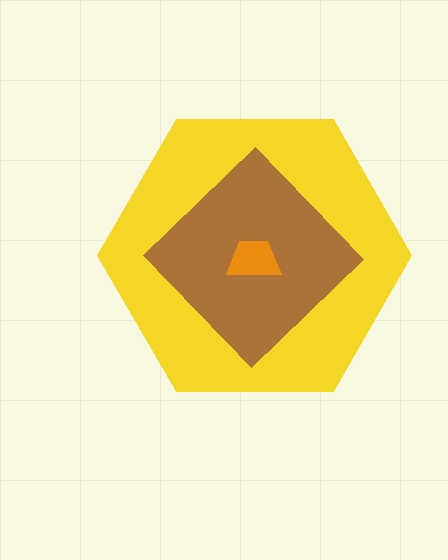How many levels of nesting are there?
3.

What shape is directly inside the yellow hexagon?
The brown diamond.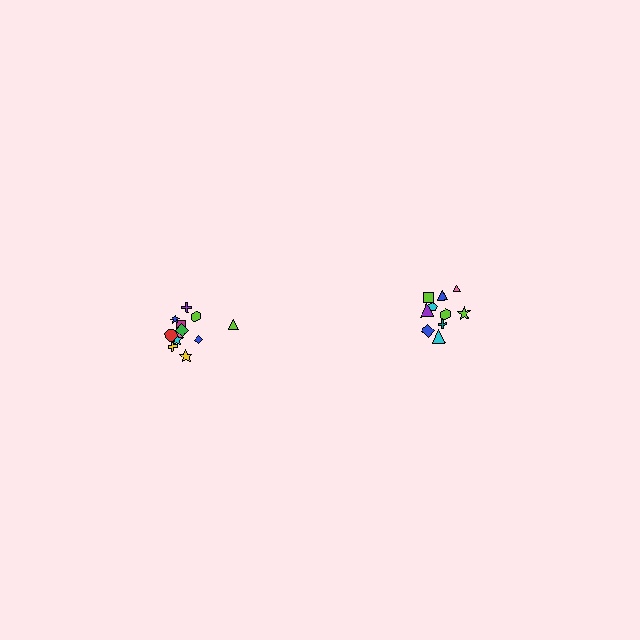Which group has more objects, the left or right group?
The left group.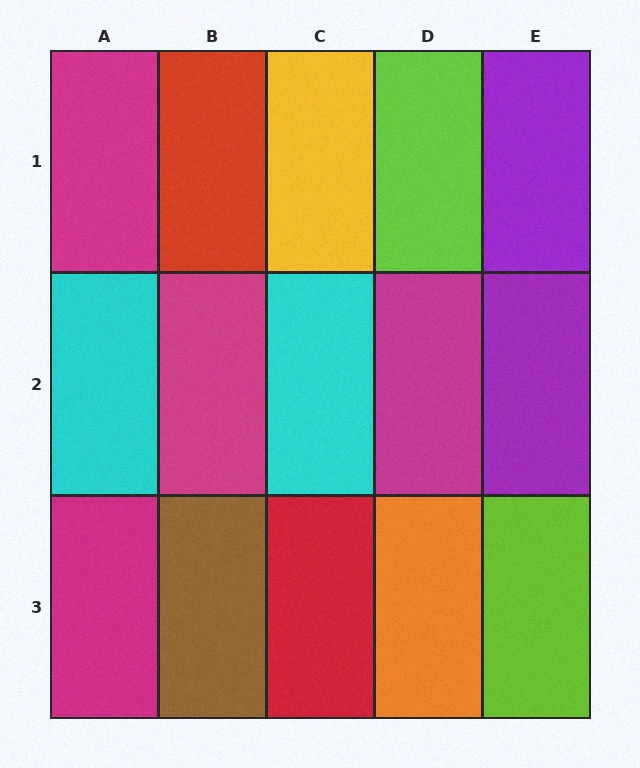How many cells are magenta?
4 cells are magenta.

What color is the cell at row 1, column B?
Red.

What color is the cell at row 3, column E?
Lime.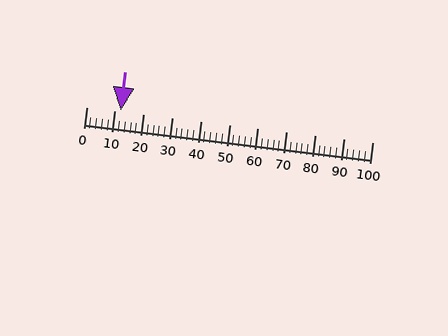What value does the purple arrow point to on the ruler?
The purple arrow points to approximately 12.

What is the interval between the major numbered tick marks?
The major tick marks are spaced 10 units apart.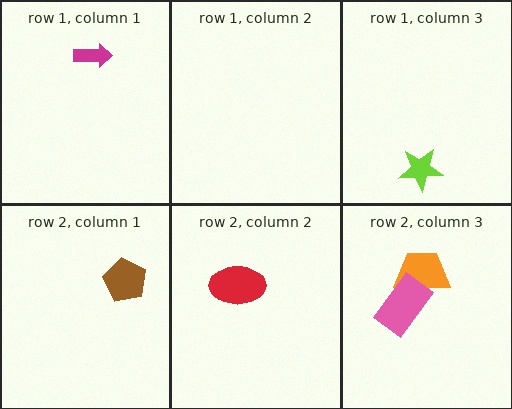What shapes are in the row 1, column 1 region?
The magenta arrow.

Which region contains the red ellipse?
The row 2, column 2 region.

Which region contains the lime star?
The row 1, column 3 region.